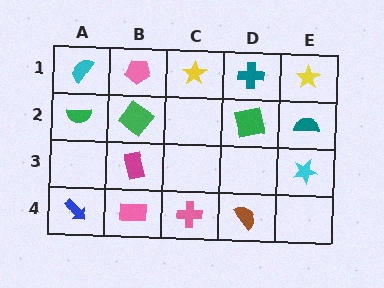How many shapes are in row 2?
4 shapes.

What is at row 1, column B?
A pink pentagon.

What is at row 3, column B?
A magenta rectangle.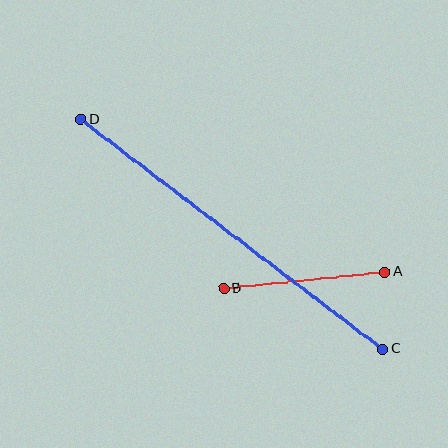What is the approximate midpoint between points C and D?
The midpoint is at approximately (232, 234) pixels.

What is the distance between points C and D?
The distance is approximately 380 pixels.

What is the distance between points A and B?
The distance is approximately 162 pixels.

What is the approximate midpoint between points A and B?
The midpoint is at approximately (304, 280) pixels.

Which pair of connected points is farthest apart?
Points C and D are farthest apart.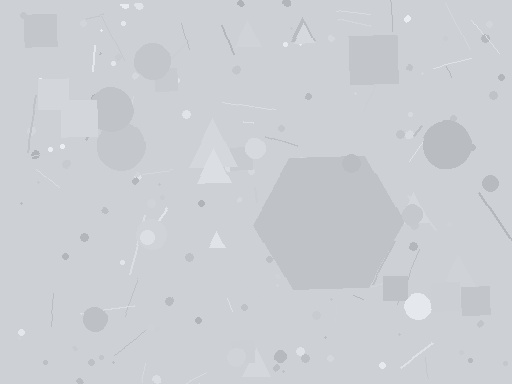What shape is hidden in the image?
A hexagon is hidden in the image.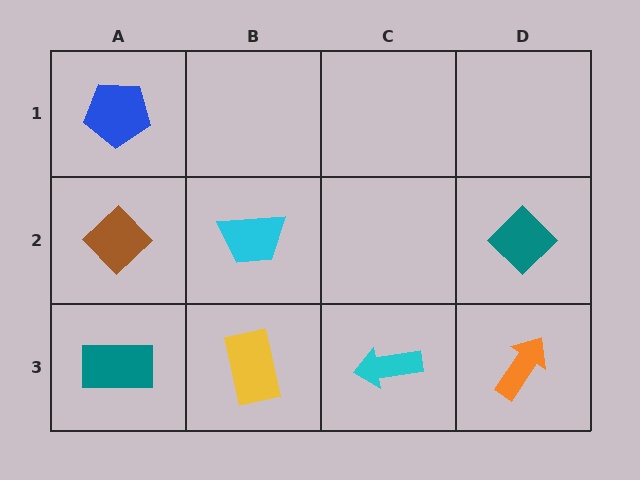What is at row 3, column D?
An orange arrow.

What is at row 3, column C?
A cyan arrow.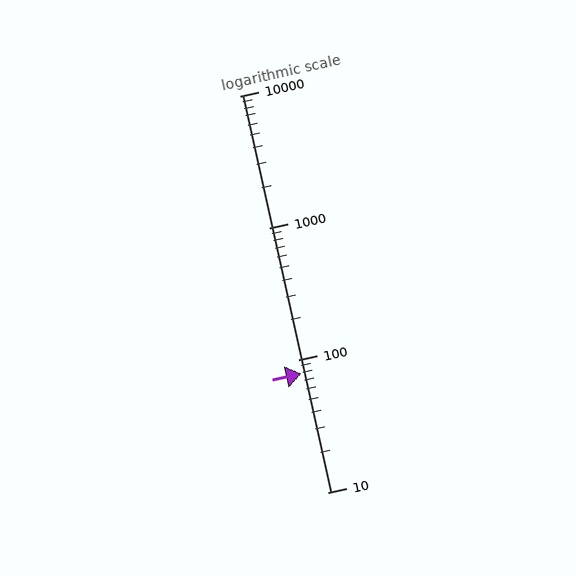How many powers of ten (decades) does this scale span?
The scale spans 3 decades, from 10 to 10000.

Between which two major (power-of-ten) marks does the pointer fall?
The pointer is between 10 and 100.